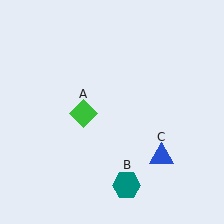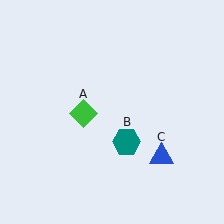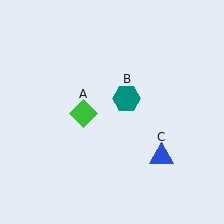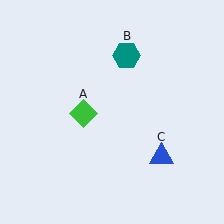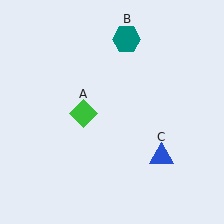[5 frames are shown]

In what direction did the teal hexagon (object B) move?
The teal hexagon (object B) moved up.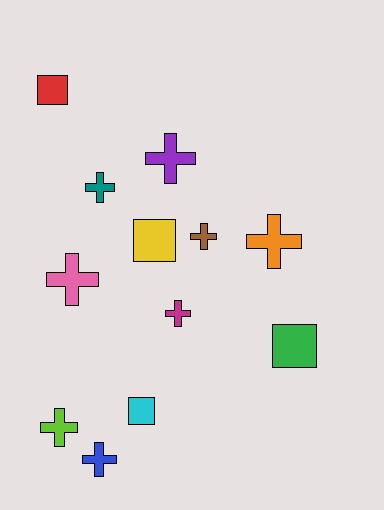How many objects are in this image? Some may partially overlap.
There are 12 objects.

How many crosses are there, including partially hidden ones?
There are 8 crosses.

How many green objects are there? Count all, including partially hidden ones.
There is 1 green object.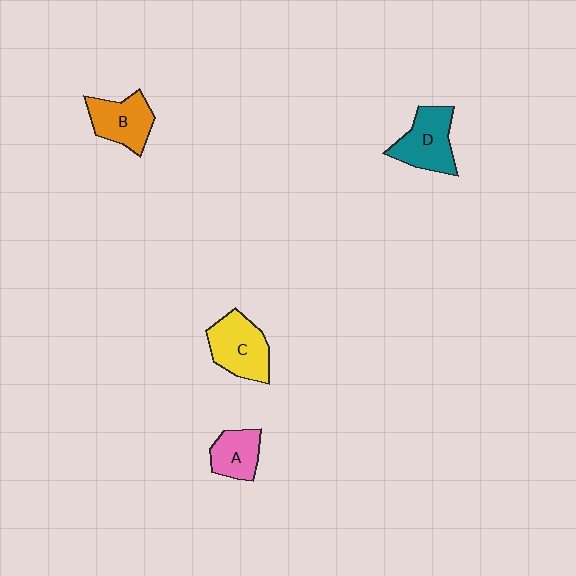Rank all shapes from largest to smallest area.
From largest to smallest: C (yellow), D (teal), B (orange), A (pink).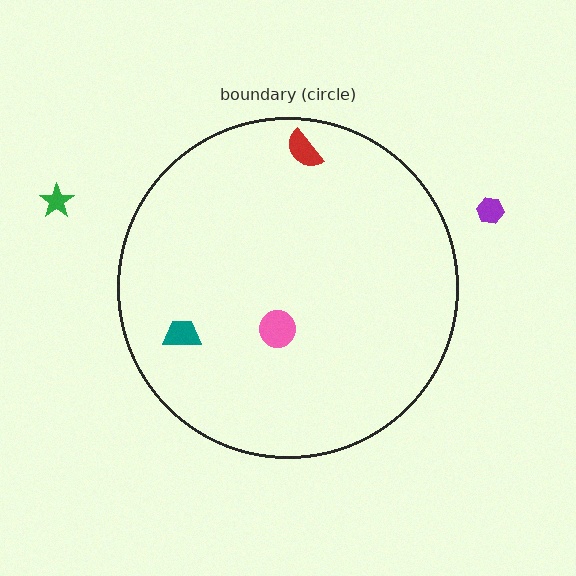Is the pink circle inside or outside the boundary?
Inside.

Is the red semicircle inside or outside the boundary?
Inside.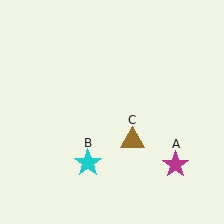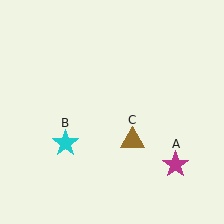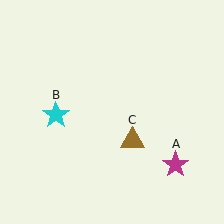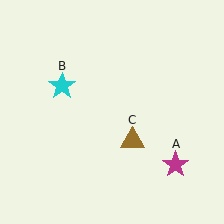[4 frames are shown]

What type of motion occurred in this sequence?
The cyan star (object B) rotated clockwise around the center of the scene.